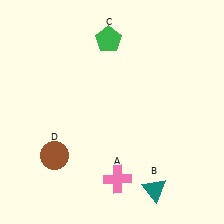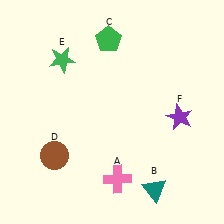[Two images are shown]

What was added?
A green star (E), a purple star (F) were added in Image 2.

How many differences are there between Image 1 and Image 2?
There are 2 differences between the two images.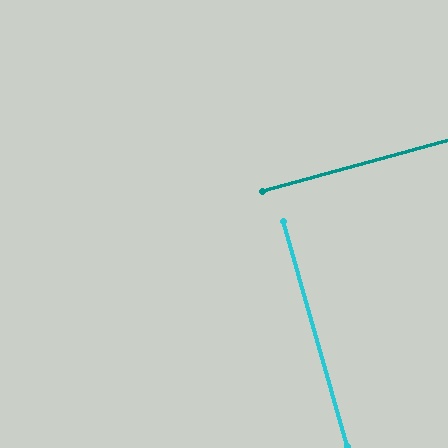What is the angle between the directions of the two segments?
Approximately 89 degrees.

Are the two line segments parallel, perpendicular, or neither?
Perpendicular — they meet at approximately 89°.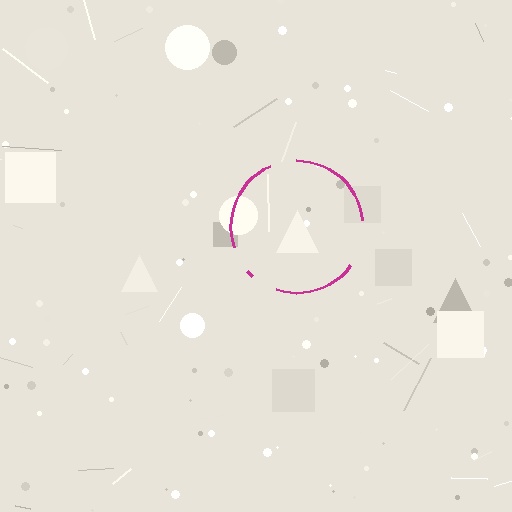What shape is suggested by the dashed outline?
The dashed outline suggests a circle.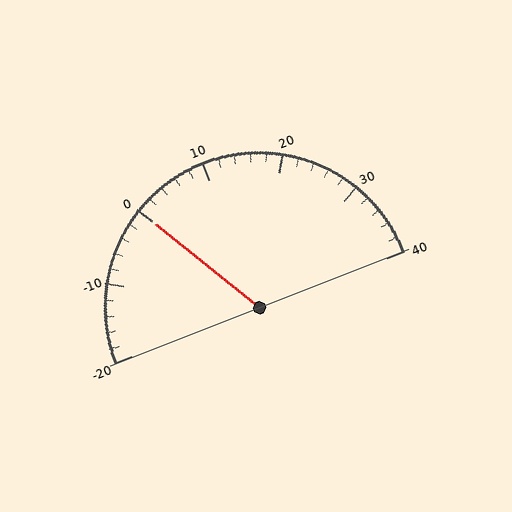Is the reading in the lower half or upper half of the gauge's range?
The reading is in the lower half of the range (-20 to 40).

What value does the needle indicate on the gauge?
The needle indicates approximately 0.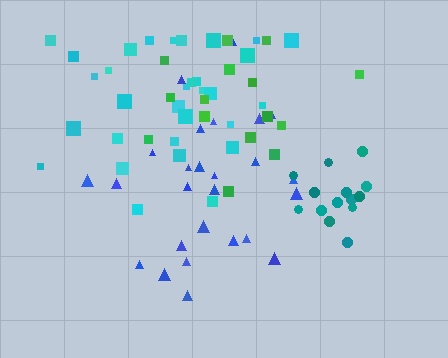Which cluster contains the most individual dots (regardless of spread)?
Cyan (31).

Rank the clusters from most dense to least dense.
teal, blue, cyan, green.